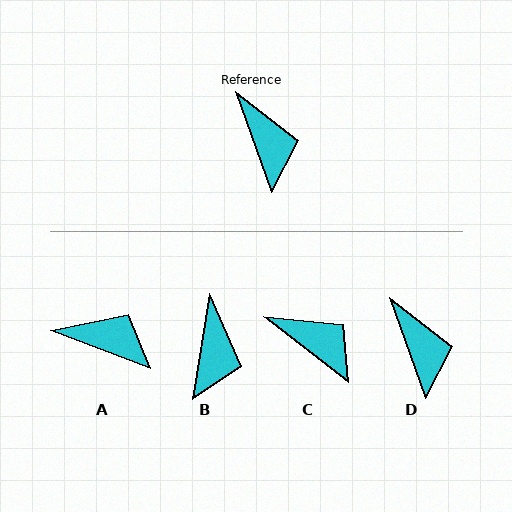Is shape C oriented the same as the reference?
No, it is off by about 32 degrees.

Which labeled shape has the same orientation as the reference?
D.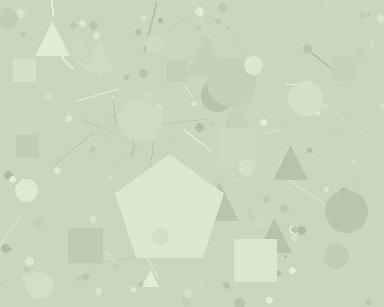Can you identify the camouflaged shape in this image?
The camouflaged shape is a pentagon.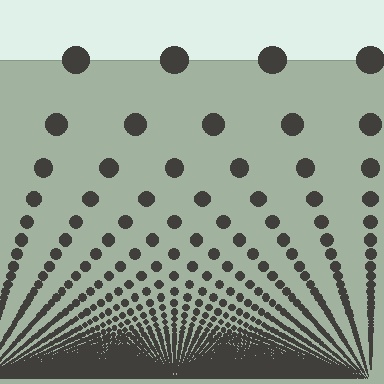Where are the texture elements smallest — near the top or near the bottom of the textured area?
Near the bottom.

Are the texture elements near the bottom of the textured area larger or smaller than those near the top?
Smaller. The gradient is inverted — elements near the bottom are smaller and denser.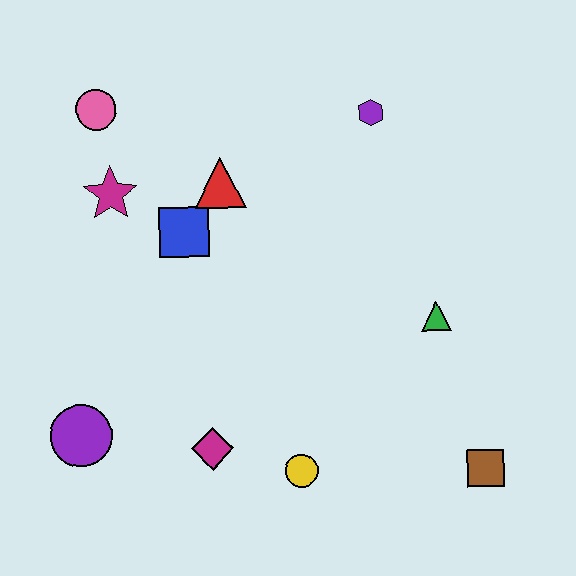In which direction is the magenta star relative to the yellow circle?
The magenta star is above the yellow circle.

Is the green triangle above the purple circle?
Yes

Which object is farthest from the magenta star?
The brown square is farthest from the magenta star.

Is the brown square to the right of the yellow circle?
Yes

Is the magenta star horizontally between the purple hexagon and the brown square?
No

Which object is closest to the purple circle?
The magenta diamond is closest to the purple circle.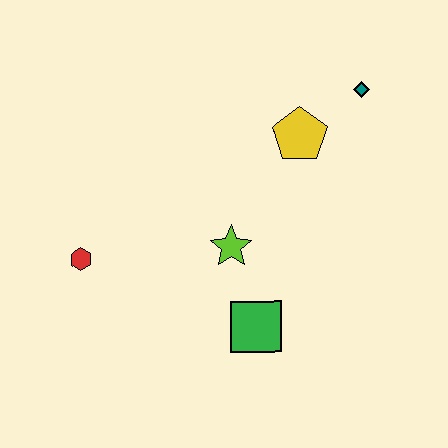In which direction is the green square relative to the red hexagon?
The green square is to the right of the red hexagon.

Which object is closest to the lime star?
The green square is closest to the lime star.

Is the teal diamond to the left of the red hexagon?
No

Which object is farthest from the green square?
The teal diamond is farthest from the green square.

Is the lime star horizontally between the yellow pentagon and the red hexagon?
Yes